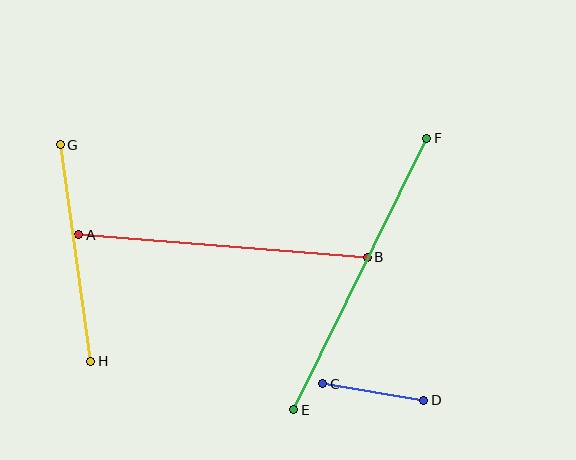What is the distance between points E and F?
The distance is approximately 302 pixels.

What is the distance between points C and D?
The distance is approximately 103 pixels.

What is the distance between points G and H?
The distance is approximately 219 pixels.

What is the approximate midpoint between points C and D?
The midpoint is at approximately (373, 392) pixels.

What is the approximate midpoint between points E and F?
The midpoint is at approximately (360, 274) pixels.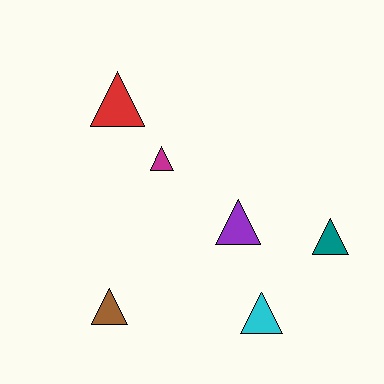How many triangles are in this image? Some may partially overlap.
There are 6 triangles.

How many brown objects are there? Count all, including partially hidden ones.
There is 1 brown object.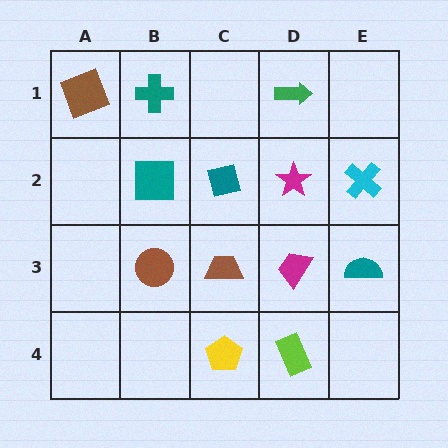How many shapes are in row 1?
3 shapes.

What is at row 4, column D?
A lime rectangle.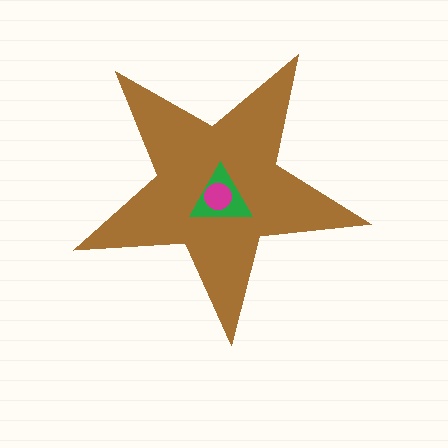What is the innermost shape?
The magenta circle.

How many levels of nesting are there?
3.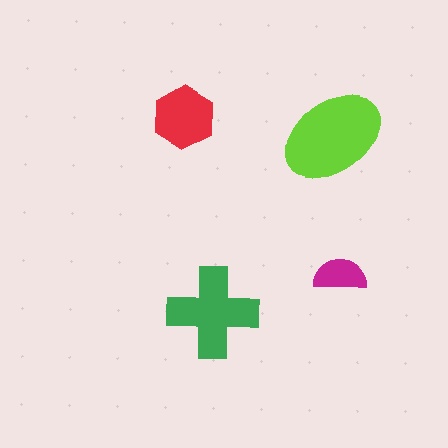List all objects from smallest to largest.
The magenta semicircle, the red hexagon, the green cross, the lime ellipse.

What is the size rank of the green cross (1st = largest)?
2nd.